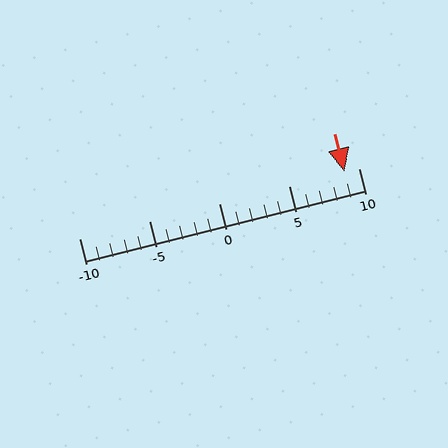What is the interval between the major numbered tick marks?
The major tick marks are spaced 5 units apart.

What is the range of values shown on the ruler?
The ruler shows values from -10 to 10.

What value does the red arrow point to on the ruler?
The red arrow points to approximately 9.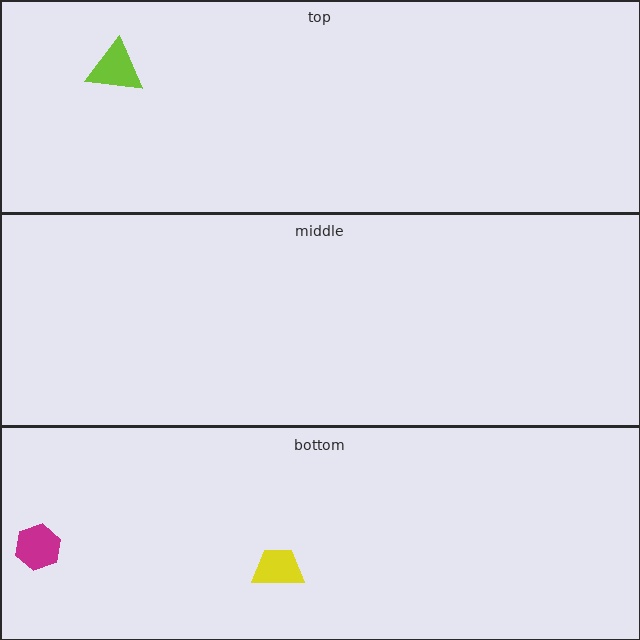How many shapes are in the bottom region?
2.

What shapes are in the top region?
The lime triangle.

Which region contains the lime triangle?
The top region.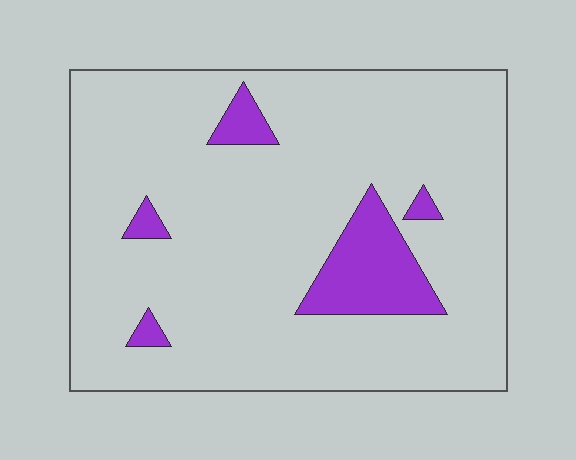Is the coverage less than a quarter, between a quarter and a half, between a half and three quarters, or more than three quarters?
Less than a quarter.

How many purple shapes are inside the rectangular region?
5.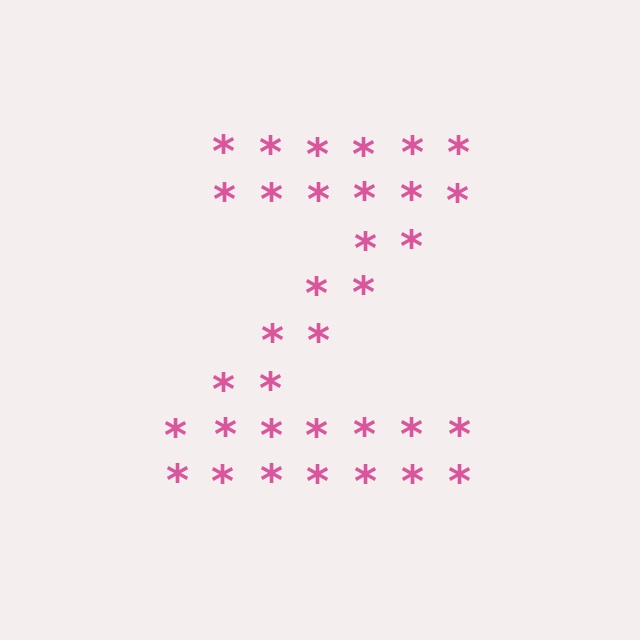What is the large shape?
The large shape is the letter Z.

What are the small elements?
The small elements are asterisks.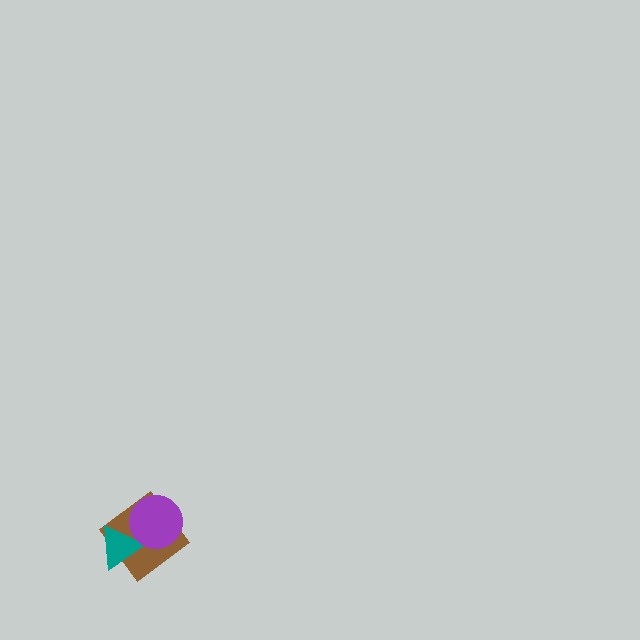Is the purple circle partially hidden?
No, no other shape covers it.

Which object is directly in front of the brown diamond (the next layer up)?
The teal triangle is directly in front of the brown diamond.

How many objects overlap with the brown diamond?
2 objects overlap with the brown diamond.